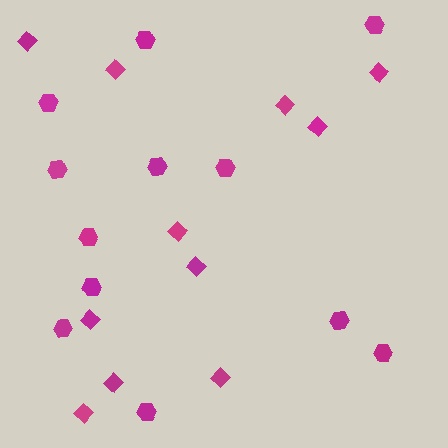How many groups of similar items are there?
There are 2 groups: one group of diamonds (11) and one group of hexagons (12).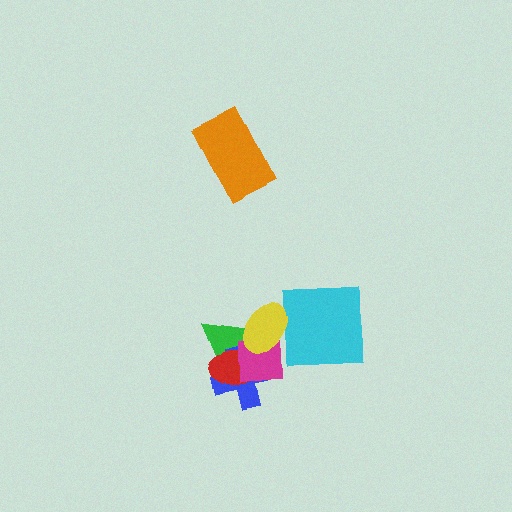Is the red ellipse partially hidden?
Yes, it is partially covered by another shape.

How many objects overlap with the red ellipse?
3 objects overlap with the red ellipse.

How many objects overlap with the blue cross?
3 objects overlap with the blue cross.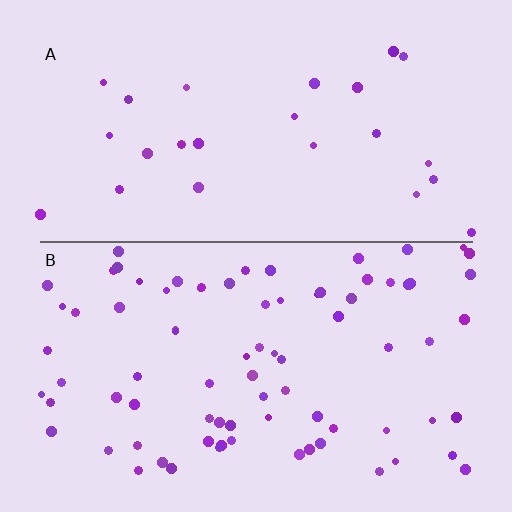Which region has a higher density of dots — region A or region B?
B (the bottom).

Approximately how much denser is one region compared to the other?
Approximately 3.2× — region B over region A.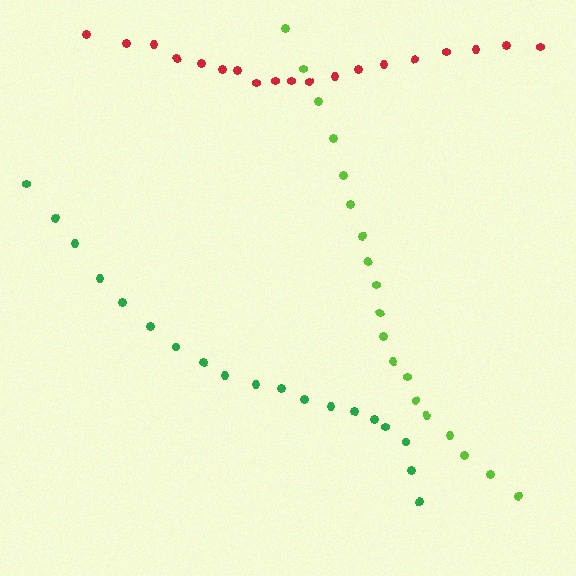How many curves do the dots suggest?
There are 3 distinct paths.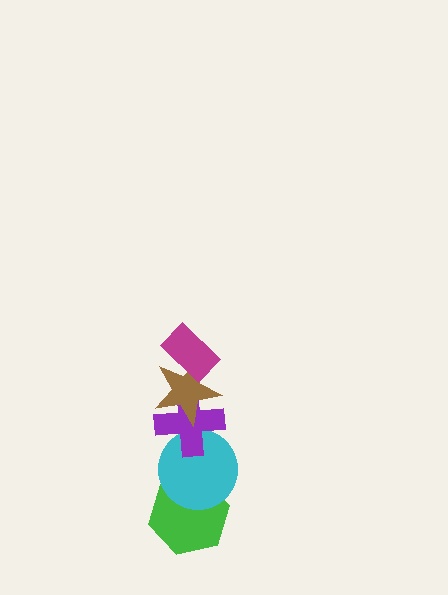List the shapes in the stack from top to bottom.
From top to bottom: the magenta rectangle, the brown star, the purple cross, the cyan circle, the green hexagon.